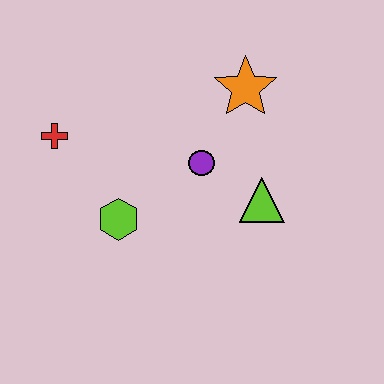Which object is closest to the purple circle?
The lime triangle is closest to the purple circle.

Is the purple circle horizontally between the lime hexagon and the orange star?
Yes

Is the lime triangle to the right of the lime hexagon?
Yes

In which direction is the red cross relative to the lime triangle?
The red cross is to the left of the lime triangle.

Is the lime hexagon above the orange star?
No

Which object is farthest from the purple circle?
The red cross is farthest from the purple circle.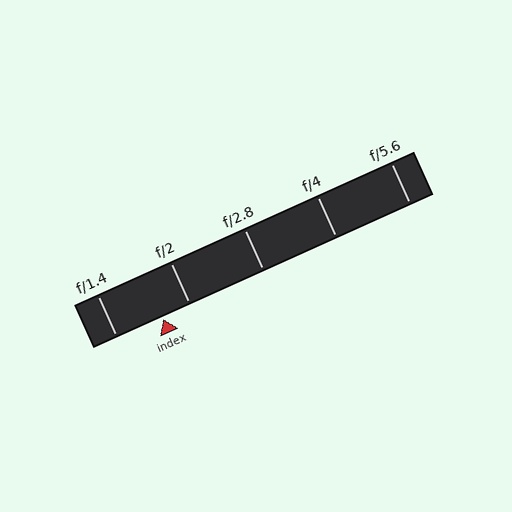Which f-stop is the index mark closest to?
The index mark is closest to f/2.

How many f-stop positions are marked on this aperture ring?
There are 5 f-stop positions marked.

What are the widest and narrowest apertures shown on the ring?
The widest aperture shown is f/1.4 and the narrowest is f/5.6.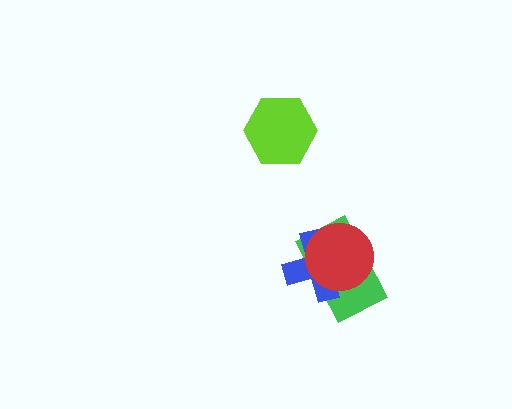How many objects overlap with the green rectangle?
2 objects overlap with the green rectangle.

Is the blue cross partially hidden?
Yes, it is partially covered by another shape.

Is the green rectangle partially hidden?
Yes, it is partially covered by another shape.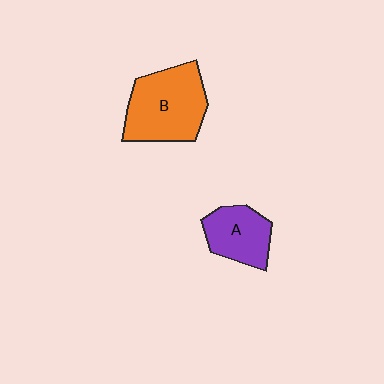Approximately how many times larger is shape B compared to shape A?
Approximately 1.6 times.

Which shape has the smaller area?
Shape A (purple).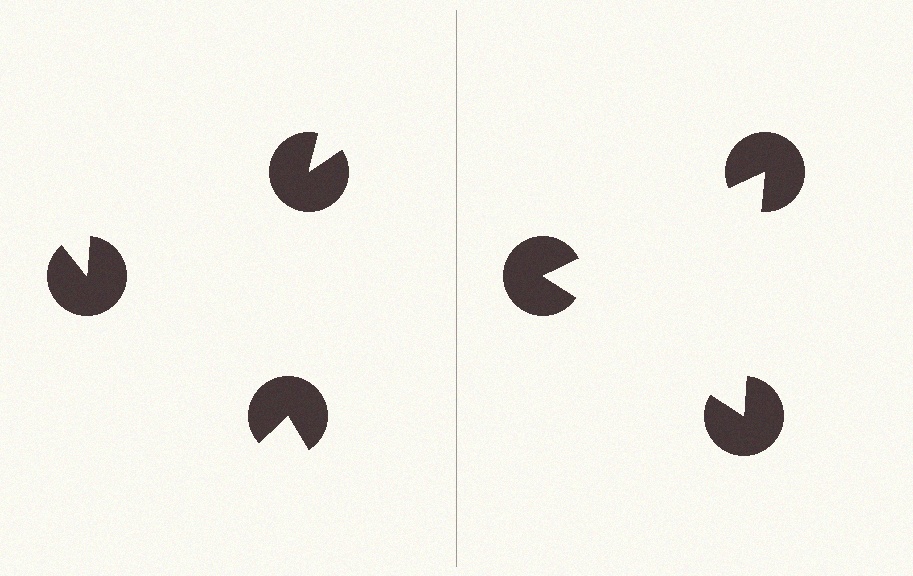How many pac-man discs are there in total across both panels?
6 — 3 on each side.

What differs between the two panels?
The pac-man discs are positioned identically on both sides; only the wedge orientations differ. On the right they align to a triangle; on the left they are misaligned.